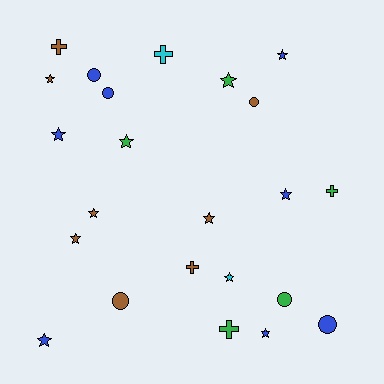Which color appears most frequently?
Blue, with 8 objects.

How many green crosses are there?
There are 2 green crosses.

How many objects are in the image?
There are 23 objects.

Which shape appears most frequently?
Star, with 12 objects.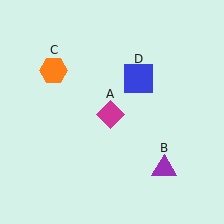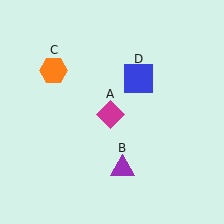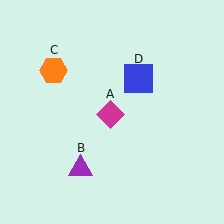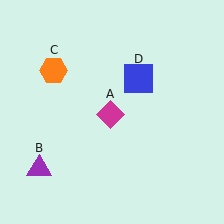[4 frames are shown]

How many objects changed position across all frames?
1 object changed position: purple triangle (object B).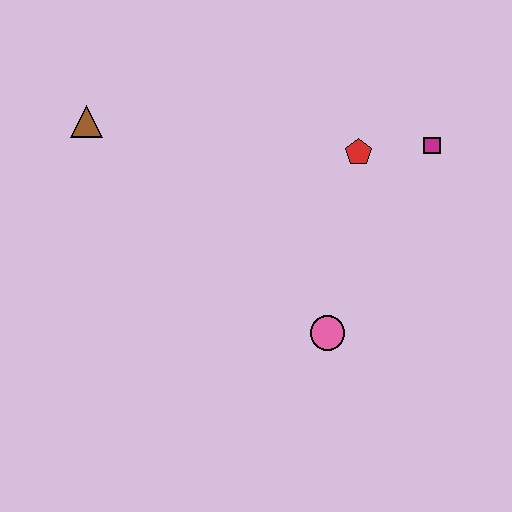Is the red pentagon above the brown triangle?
No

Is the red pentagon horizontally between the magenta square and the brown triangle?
Yes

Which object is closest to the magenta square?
The red pentagon is closest to the magenta square.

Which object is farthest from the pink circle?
The brown triangle is farthest from the pink circle.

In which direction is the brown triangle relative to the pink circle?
The brown triangle is to the left of the pink circle.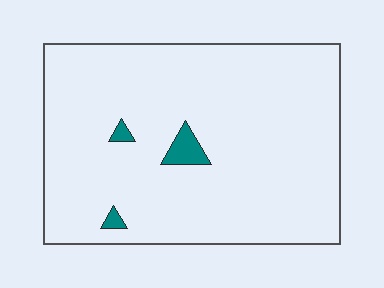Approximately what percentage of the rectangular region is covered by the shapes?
Approximately 5%.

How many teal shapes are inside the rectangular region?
3.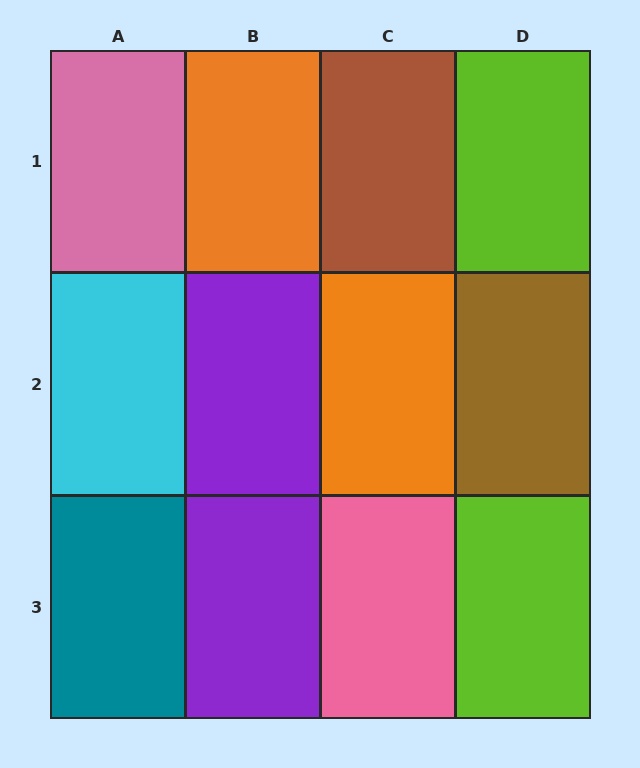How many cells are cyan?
1 cell is cyan.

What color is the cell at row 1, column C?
Brown.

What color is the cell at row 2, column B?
Purple.